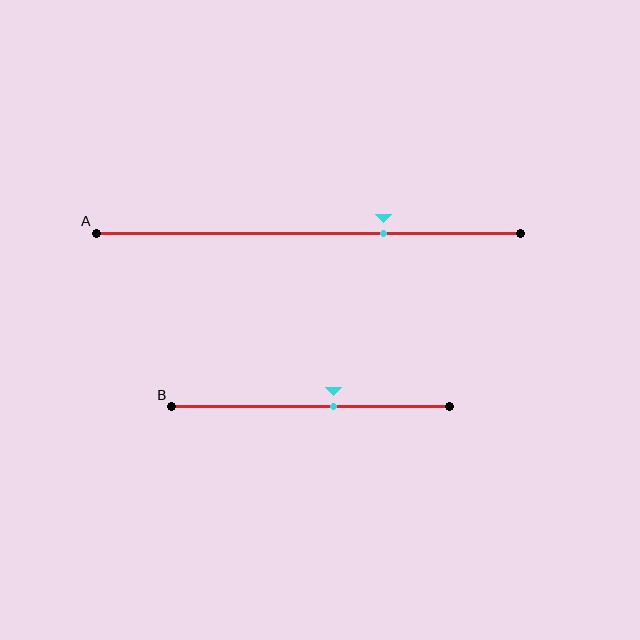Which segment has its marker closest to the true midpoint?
Segment B has its marker closest to the true midpoint.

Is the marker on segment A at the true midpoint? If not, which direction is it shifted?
No, the marker on segment A is shifted to the right by about 18% of the segment length.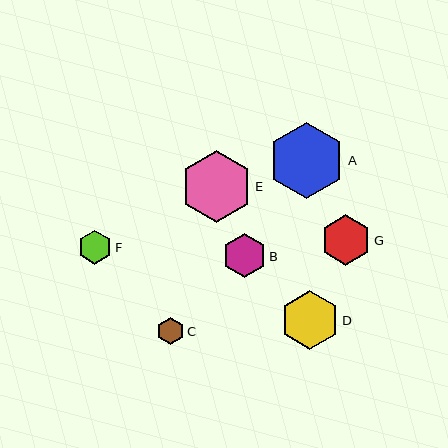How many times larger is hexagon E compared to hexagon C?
Hexagon E is approximately 2.7 times the size of hexagon C.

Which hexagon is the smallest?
Hexagon C is the smallest with a size of approximately 27 pixels.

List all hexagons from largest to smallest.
From largest to smallest: A, E, D, G, B, F, C.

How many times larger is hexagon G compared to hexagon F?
Hexagon G is approximately 1.5 times the size of hexagon F.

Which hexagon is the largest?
Hexagon A is the largest with a size of approximately 76 pixels.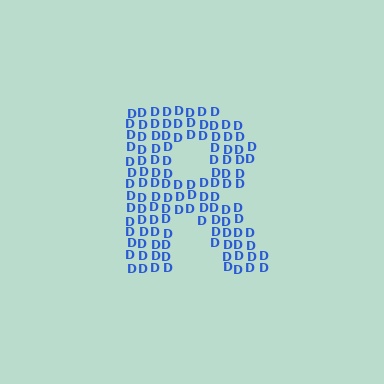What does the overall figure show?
The overall figure shows the letter R.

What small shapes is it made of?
It is made of small letter D's.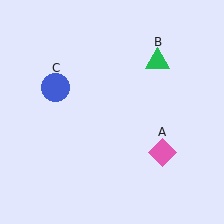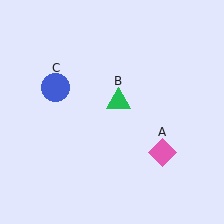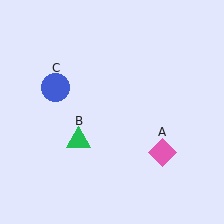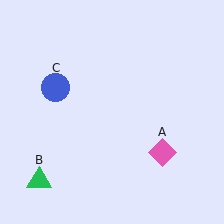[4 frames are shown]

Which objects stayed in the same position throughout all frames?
Pink diamond (object A) and blue circle (object C) remained stationary.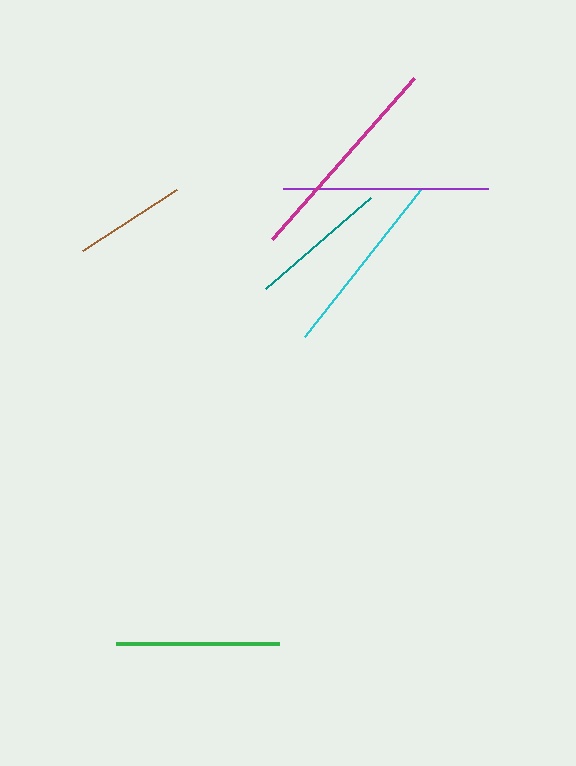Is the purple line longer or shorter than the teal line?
The purple line is longer than the teal line.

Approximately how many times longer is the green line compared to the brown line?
The green line is approximately 1.4 times the length of the brown line.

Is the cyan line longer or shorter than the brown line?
The cyan line is longer than the brown line.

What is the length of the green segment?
The green segment is approximately 163 pixels long.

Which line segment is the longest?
The magenta line is the longest at approximately 215 pixels.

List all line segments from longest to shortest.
From longest to shortest: magenta, purple, cyan, green, teal, brown.